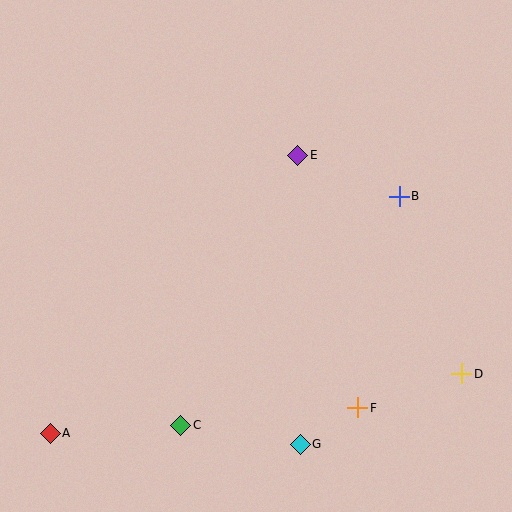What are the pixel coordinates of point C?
Point C is at (181, 425).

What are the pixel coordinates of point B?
Point B is at (399, 196).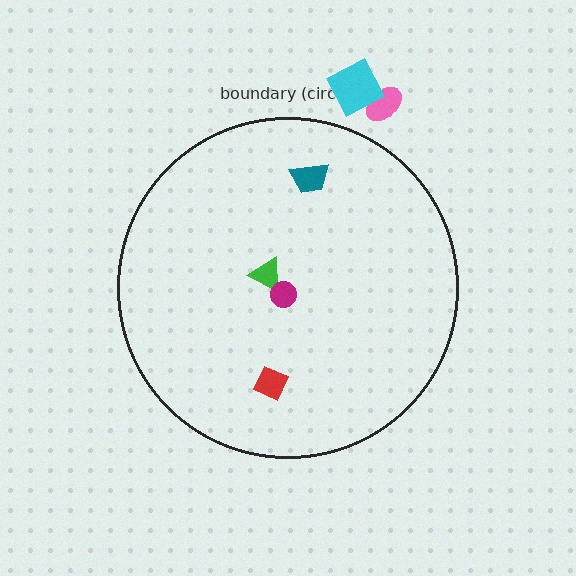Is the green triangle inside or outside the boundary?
Inside.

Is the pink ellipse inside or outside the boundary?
Outside.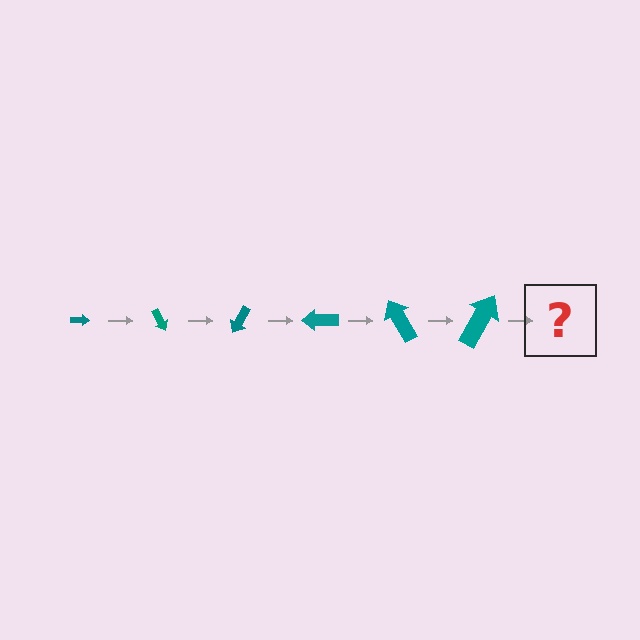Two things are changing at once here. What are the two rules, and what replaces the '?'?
The two rules are that the arrow grows larger each step and it rotates 60 degrees each step. The '?' should be an arrow, larger than the previous one and rotated 360 degrees from the start.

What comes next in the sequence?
The next element should be an arrow, larger than the previous one and rotated 360 degrees from the start.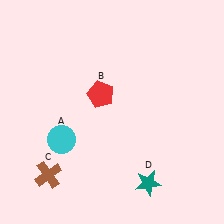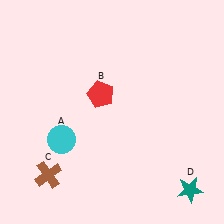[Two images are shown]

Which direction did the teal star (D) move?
The teal star (D) moved right.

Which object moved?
The teal star (D) moved right.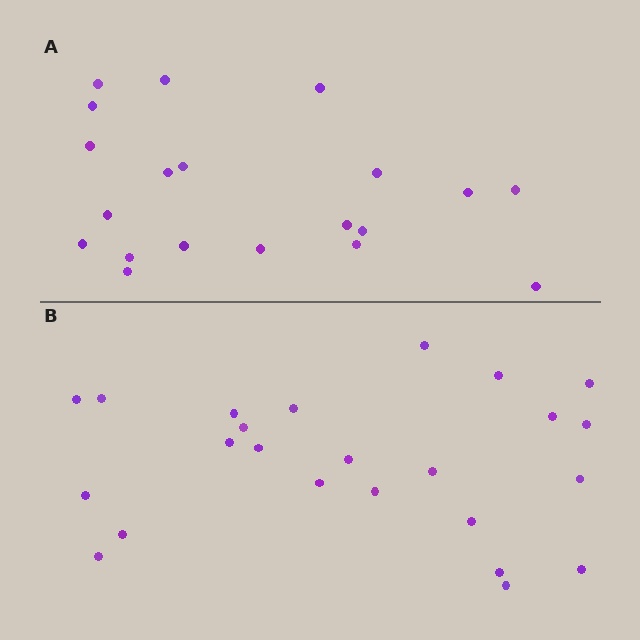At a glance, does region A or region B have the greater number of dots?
Region B (the bottom region) has more dots.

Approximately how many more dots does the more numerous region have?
Region B has about 4 more dots than region A.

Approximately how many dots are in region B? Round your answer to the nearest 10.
About 20 dots. (The exact count is 24, which rounds to 20.)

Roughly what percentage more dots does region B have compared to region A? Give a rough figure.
About 20% more.